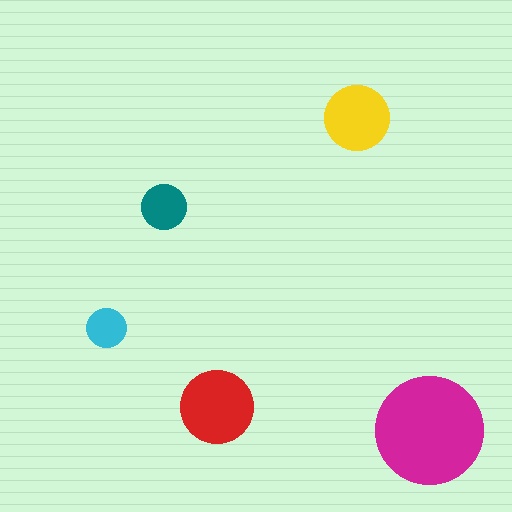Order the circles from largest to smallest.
the magenta one, the red one, the yellow one, the teal one, the cyan one.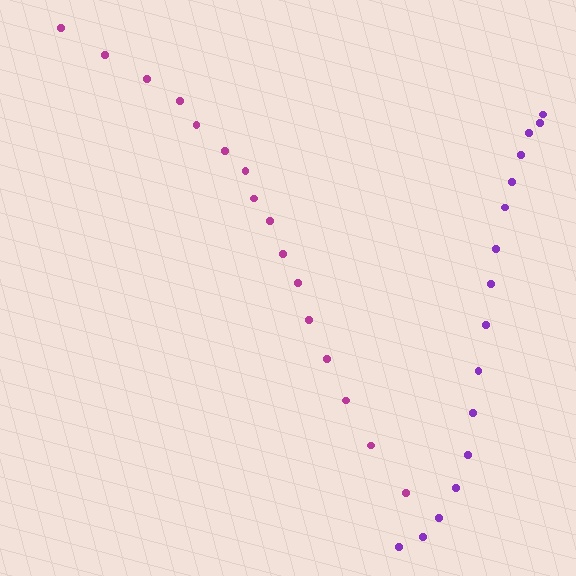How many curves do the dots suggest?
There are 2 distinct paths.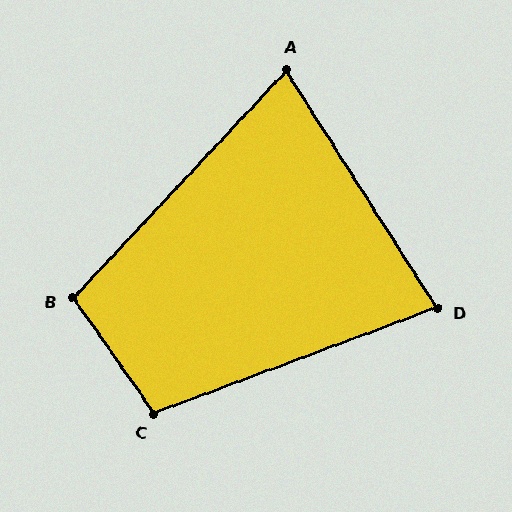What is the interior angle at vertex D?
Approximately 78 degrees (acute).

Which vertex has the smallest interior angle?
A, at approximately 76 degrees.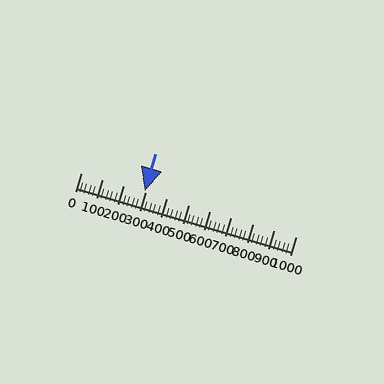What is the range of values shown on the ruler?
The ruler shows values from 0 to 1000.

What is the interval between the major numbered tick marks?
The major tick marks are spaced 100 units apart.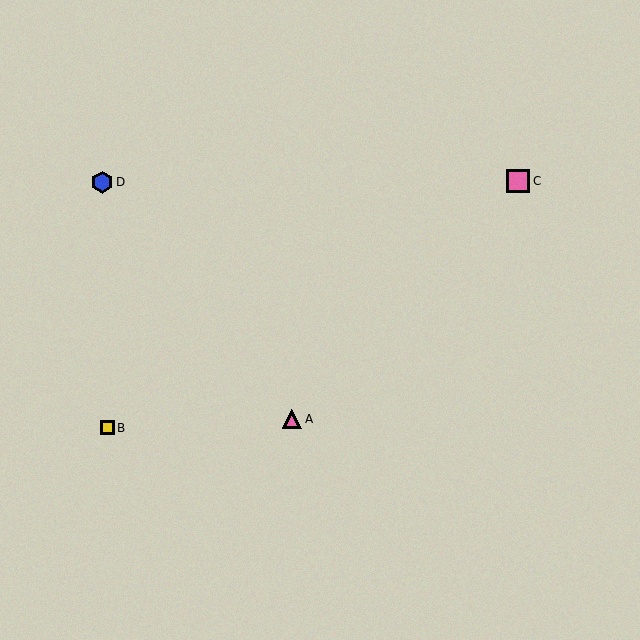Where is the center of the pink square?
The center of the pink square is at (518, 181).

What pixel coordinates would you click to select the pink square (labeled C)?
Click at (518, 181) to select the pink square C.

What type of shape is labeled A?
Shape A is a pink triangle.